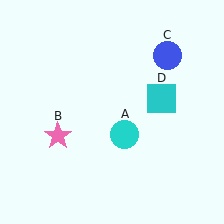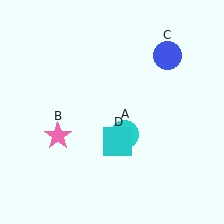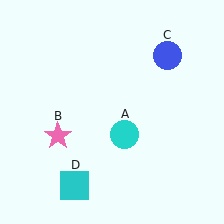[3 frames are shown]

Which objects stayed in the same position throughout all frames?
Cyan circle (object A) and pink star (object B) and blue circle (object C) remained stationary.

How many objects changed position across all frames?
1 object changed position: cyan square (object D).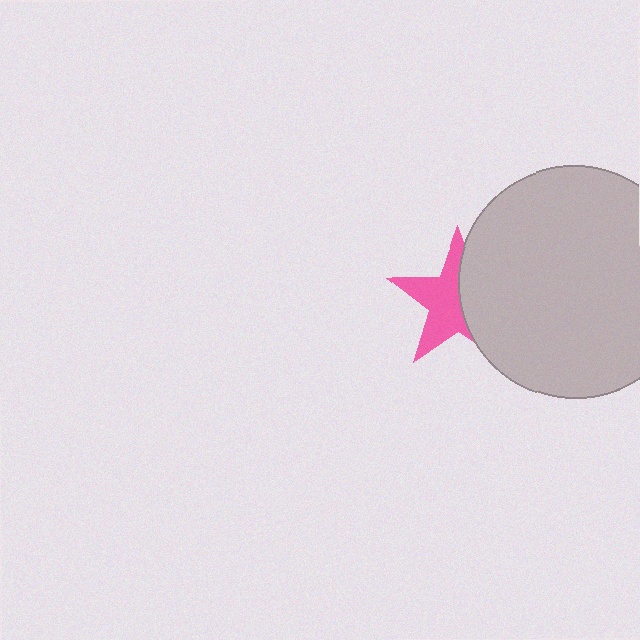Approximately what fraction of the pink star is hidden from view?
Roughly 45% of the pink star is hidden behind the light gray circle.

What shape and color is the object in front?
The object in front is a light gray circle.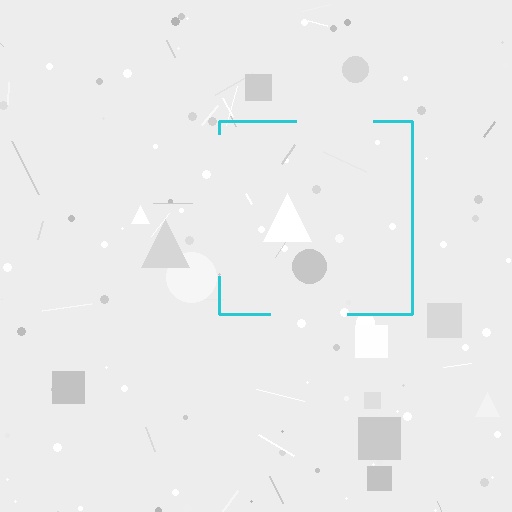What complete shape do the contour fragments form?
The contour fragments form a square.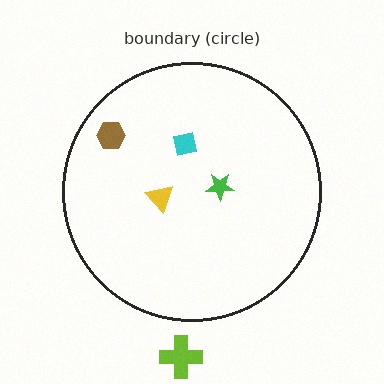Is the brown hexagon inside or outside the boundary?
Inside.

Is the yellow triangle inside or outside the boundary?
Inside.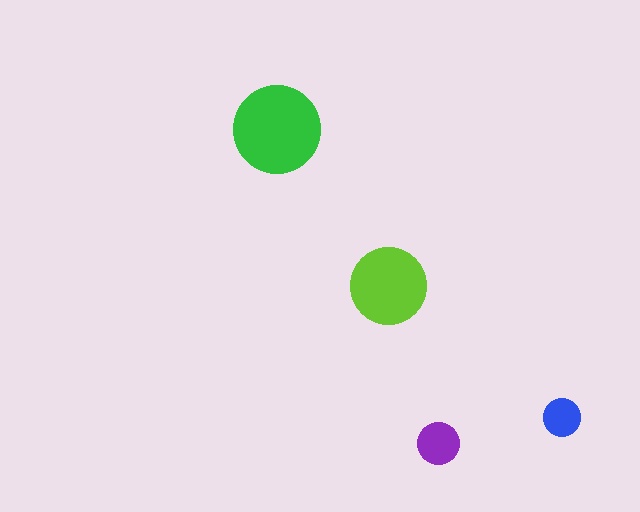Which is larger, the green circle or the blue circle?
The green one.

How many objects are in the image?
There are 4 objects in the image.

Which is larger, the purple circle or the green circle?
The green one.